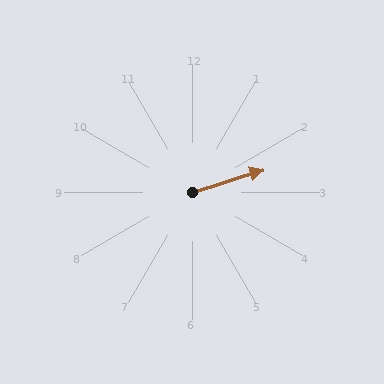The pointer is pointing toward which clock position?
Roughly 2 o'clock.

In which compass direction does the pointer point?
East.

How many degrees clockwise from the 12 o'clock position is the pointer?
Approximately 73 degrees.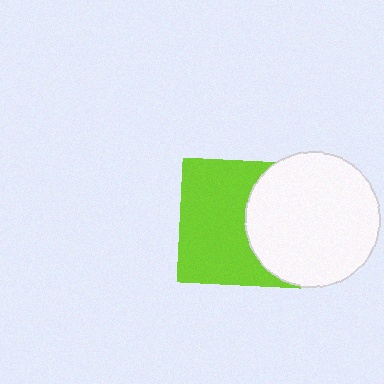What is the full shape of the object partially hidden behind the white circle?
The partially hidden object is a lime square.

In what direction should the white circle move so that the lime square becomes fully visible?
The white circle should move right. That is the shortest direction to clear the overlap and leave the lime square fully visible.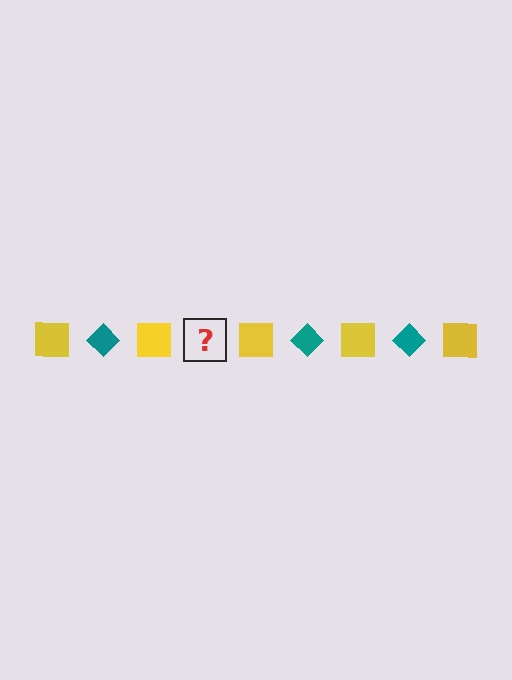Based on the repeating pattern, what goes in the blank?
The blank should be a teal diamond.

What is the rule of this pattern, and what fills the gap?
The rule is that the pattern alternates between yellow square and teal diamond. The gap should be filled with a teal diamond.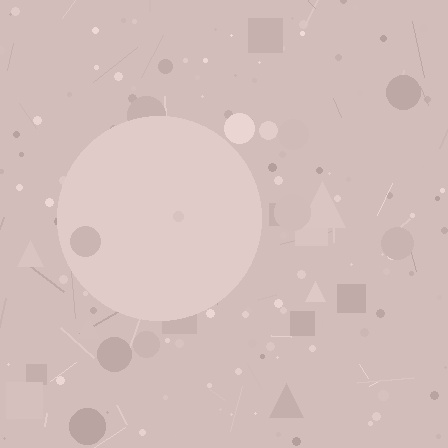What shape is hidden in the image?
A circle is hidden in the image.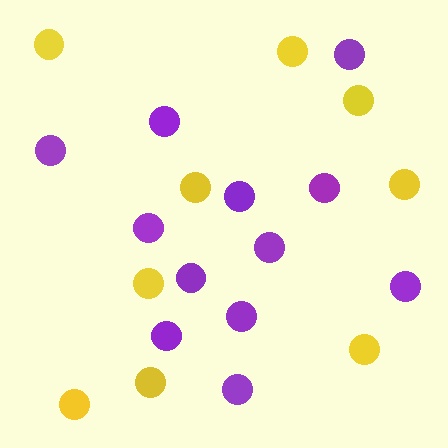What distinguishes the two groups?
There are 2 groups: one group of purple circles (12) and one group of yellow circles (9).